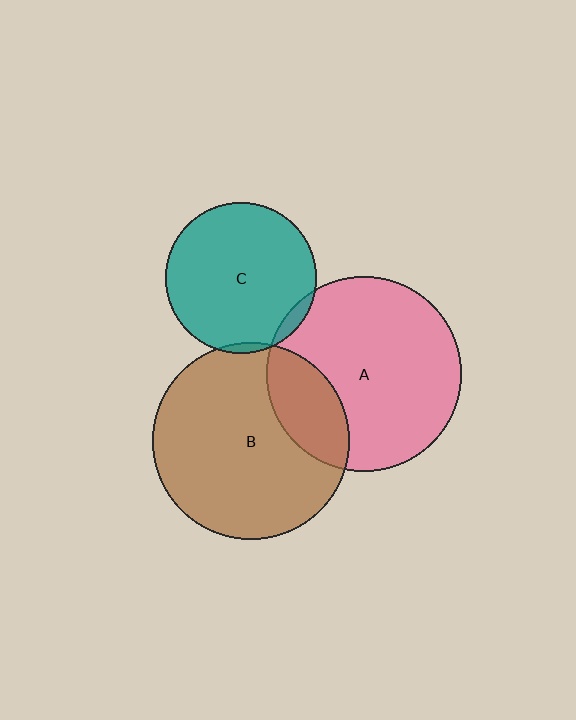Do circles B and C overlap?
Yes.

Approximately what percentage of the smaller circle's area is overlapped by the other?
Approximately 5%.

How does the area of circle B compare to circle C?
Approximately 1.7 times.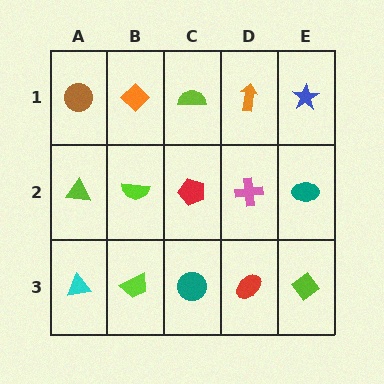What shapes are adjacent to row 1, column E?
A teal ellipse (row 2, column E), an orange arrow (row 1, column D).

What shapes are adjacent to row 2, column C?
A lime semicircle (row 1, column C), a teal circle (row 3, column C), a lime semicircle (row 2, column B), a pink cross (row 2, column D).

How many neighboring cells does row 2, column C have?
4.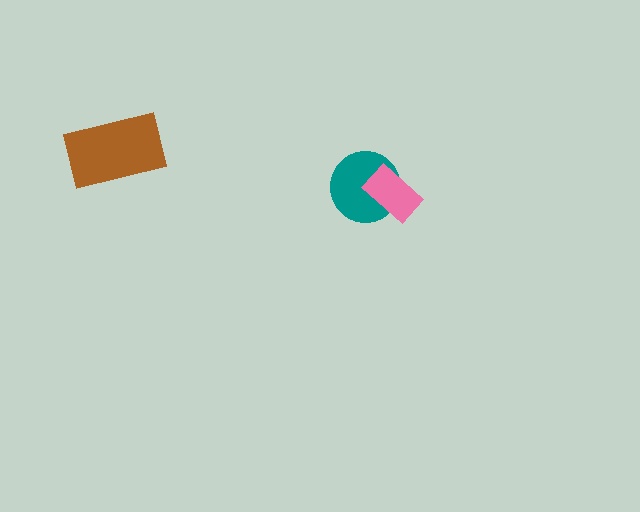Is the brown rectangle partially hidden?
No, no other shape covers it.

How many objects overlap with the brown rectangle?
0 objects overlap with the brown rectangle.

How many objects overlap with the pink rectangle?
1 object overlaps with the pink rectangle.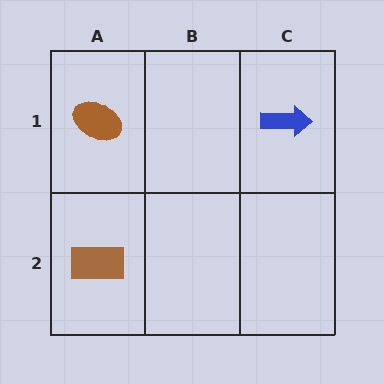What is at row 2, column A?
A brown rectangle.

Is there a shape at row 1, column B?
No, that cell is empty.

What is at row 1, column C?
A blue arrow.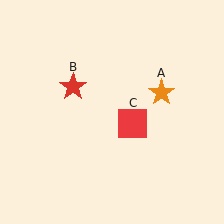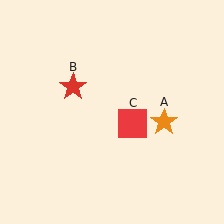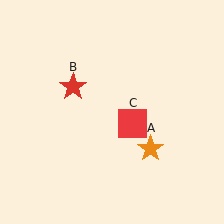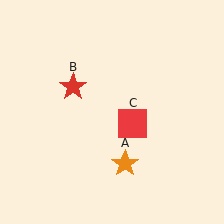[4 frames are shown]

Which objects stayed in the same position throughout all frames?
Red star (object B) and red square (object C) remained stationary.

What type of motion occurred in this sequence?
The orange star (object A) rotated clockwise around the center of the scene.